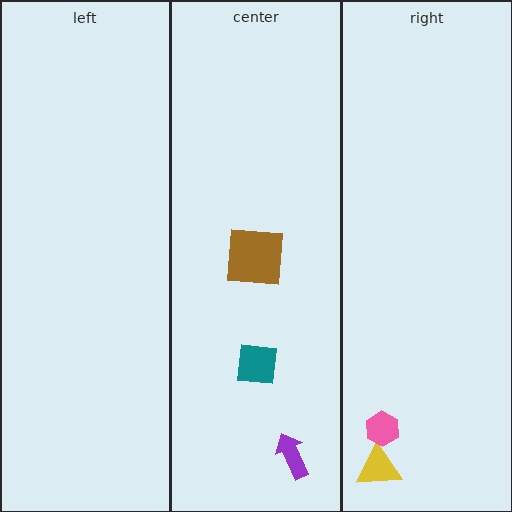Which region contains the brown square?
The center region.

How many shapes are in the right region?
2.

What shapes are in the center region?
The teal square, the brown square, the purple arrow.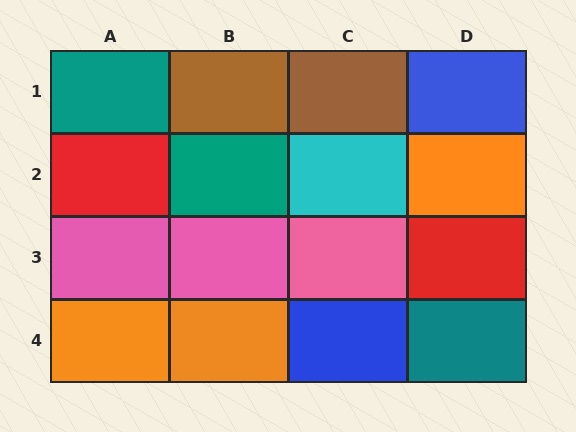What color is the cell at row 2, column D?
Orange.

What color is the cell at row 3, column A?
Pink.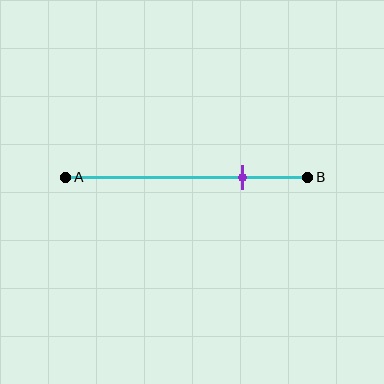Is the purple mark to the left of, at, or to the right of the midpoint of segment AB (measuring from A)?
The purple mark is to the right of the midpoint of segment AB.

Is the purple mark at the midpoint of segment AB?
No, the mark is at about 75% from A, not at the 50% midpoint.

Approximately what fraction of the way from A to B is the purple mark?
The purple mark is approximately 75% of the way from A to B.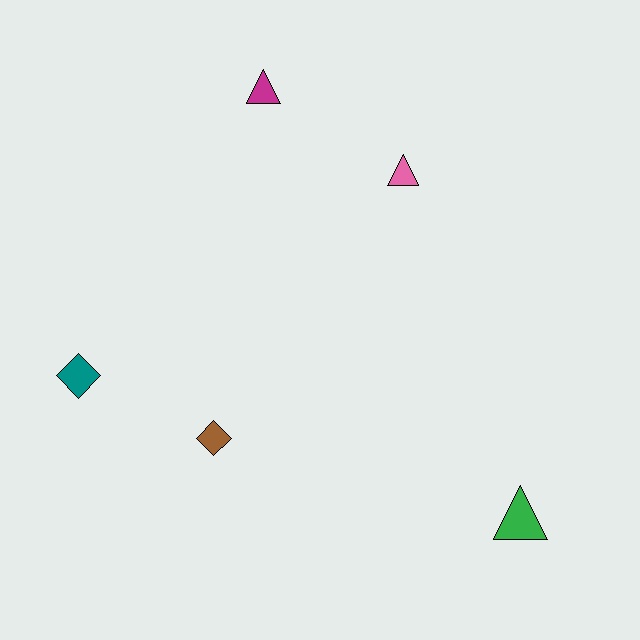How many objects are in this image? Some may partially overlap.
There are 5 objects.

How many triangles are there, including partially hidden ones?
There are 3 triangles.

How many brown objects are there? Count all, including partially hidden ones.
There is 1 brown object.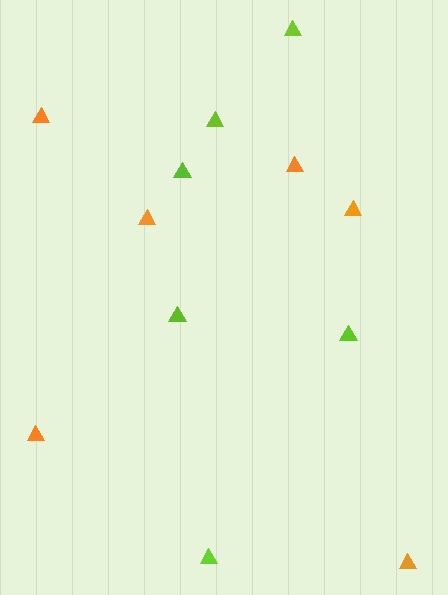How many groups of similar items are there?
There are 2 groups: one group of lime triangles (6) and one group of orange triangles (6).